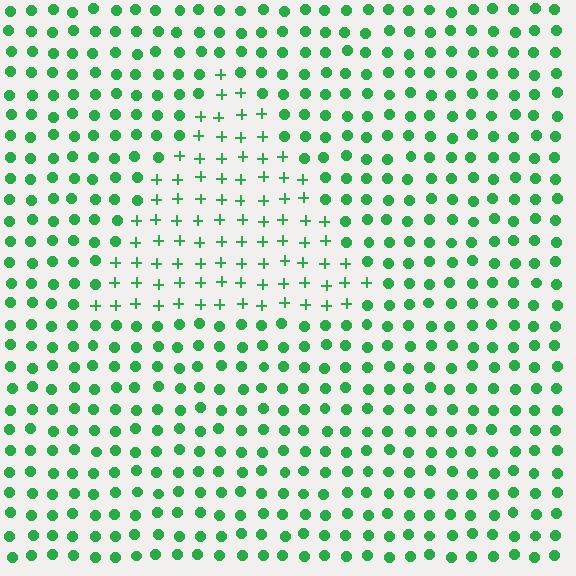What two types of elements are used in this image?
The image uses plus signs inside the triangle region and circles outside it.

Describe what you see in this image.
The image is filled with small green elements arranged in a uniform grid. A triangle-shaped region contains plus signs, while the surrounding area contains circles. The boundary is defined purely by the change in element shape.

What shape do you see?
I see a triangle.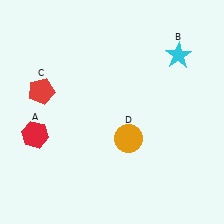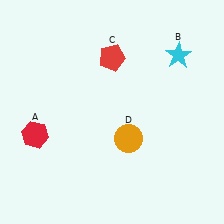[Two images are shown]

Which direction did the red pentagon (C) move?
The red pentagon (C) moved right.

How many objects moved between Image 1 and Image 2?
1 object moved between the two images.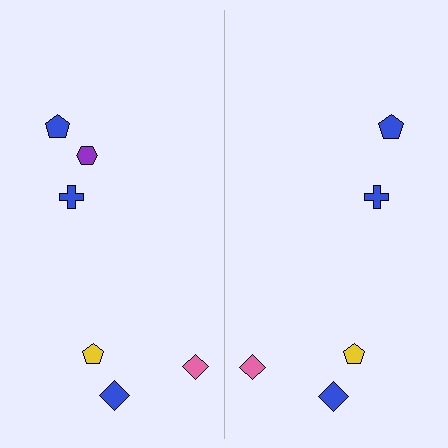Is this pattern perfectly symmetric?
No, the pattern is not perfectly symmetric. A purple hexagon is missing from the right side.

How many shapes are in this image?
There are 11 shapes in this image.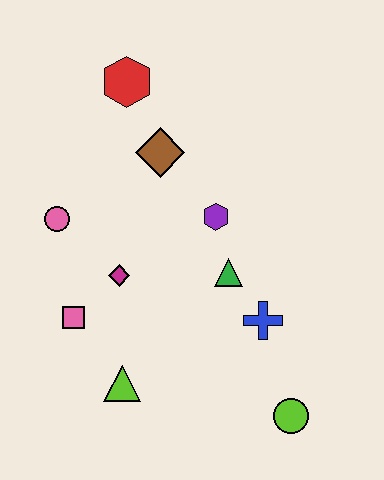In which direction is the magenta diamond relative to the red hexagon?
The magenta diamond is below the red hexagon.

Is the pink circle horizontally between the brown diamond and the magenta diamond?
No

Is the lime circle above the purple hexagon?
No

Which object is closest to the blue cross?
The green triangle is closest to the blue cross.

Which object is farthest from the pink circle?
The lime circle is farthest from the pink circle.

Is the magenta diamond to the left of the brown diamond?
Yes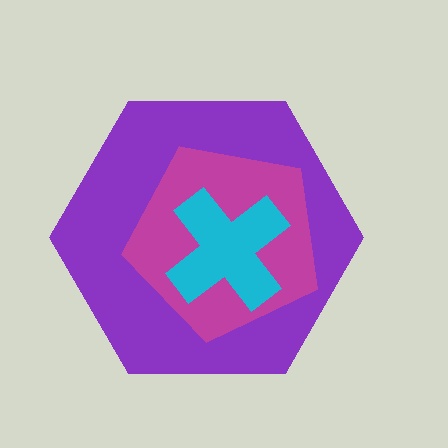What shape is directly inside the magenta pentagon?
The cyan cross.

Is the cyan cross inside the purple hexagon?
Yes.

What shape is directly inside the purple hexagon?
The magenta pentagon.